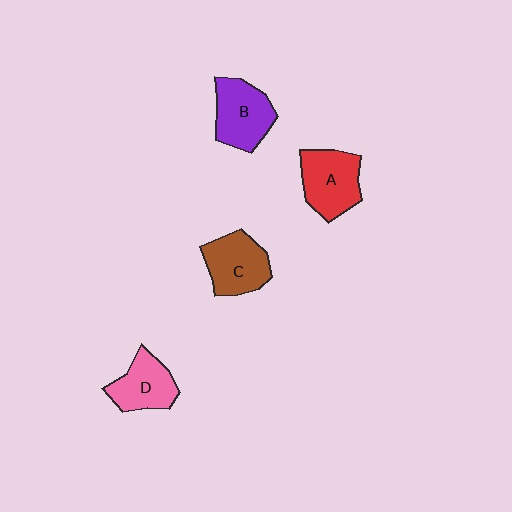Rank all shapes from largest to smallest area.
From largest to smallest: A (red), B (purple), C (brown), D (pink).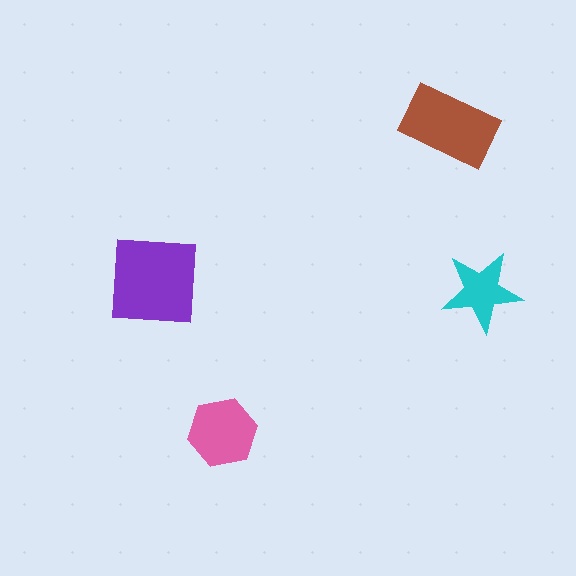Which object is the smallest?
The cyan star.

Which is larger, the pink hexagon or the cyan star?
The pink hexagon.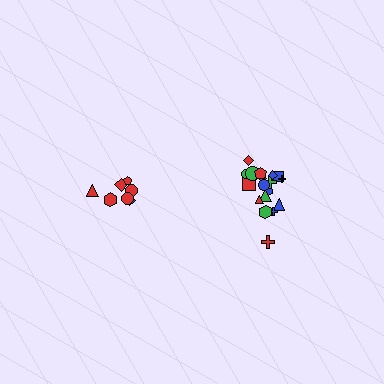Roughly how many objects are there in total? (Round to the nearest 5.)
Roughly 25 objects in total.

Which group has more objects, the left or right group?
The right group.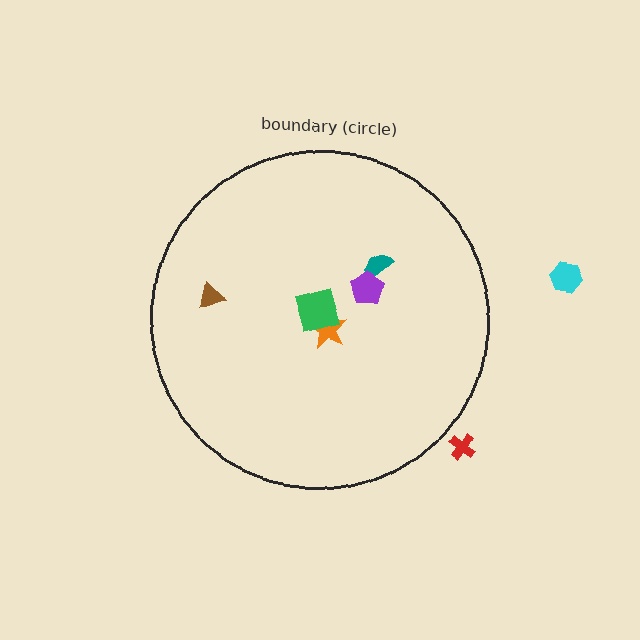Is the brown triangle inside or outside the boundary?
Inside.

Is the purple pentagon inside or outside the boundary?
Inside.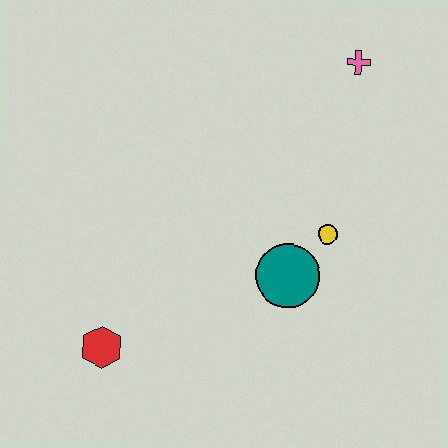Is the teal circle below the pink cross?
Yes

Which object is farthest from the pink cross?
The red hexagon is farthest from the pink cross.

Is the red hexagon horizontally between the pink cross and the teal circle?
No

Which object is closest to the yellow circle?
The teal circle is closest to the yellow circle.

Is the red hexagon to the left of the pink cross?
Yes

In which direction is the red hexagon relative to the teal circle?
The red hexagon is to the left of the teal circle.